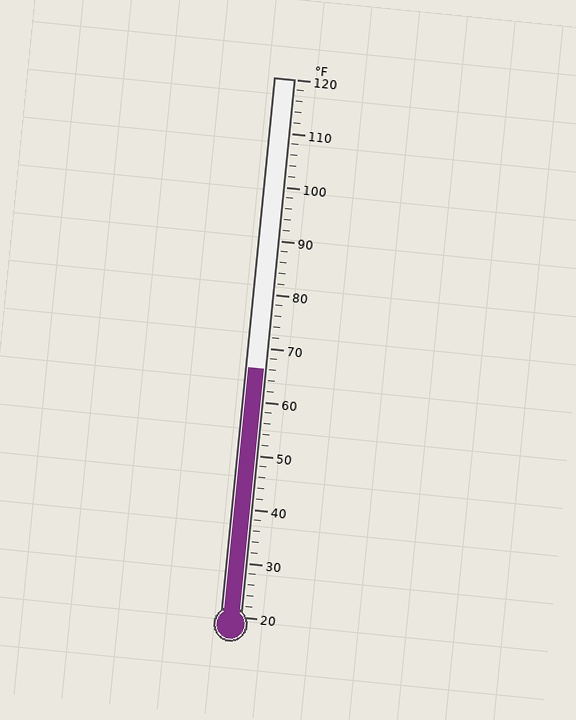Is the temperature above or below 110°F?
The temperature is below 110°F.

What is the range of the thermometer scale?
The thermometer scale ranges from 20°F to 120°F.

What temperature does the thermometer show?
The thermometer shows approximately 66°F.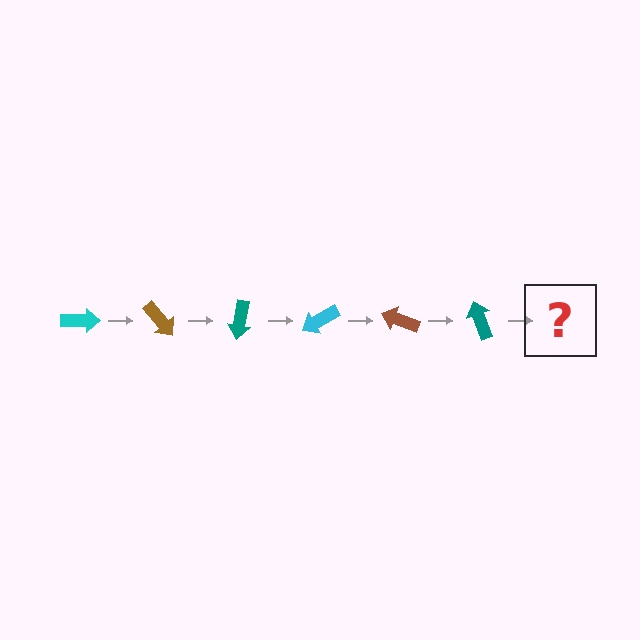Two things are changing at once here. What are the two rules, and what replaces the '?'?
The two rules are that it rotates 50 degrees each step and the color cycles through cyan, brown, and teal. The '?' should be a cyan arrow, rotated 300 degrees from the start.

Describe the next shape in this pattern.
It should be a cyan arrow, rotated 300 degrees from the start.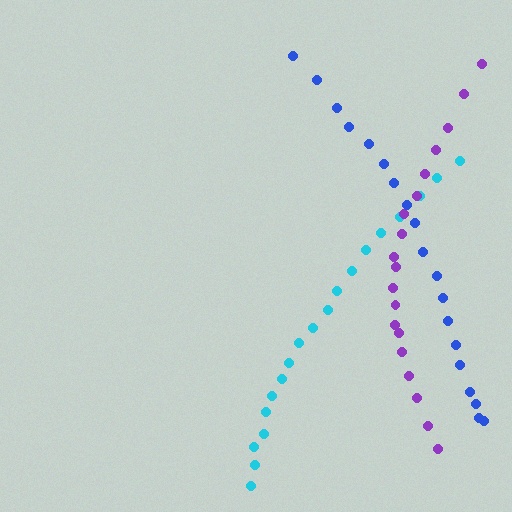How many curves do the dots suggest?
There are 3 distinct paths.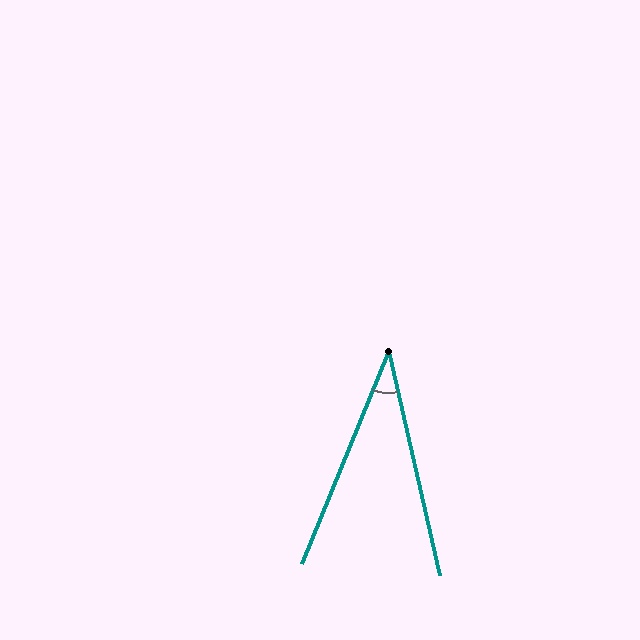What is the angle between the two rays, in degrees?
Approximately 35 degrees.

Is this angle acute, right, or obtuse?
It is acute.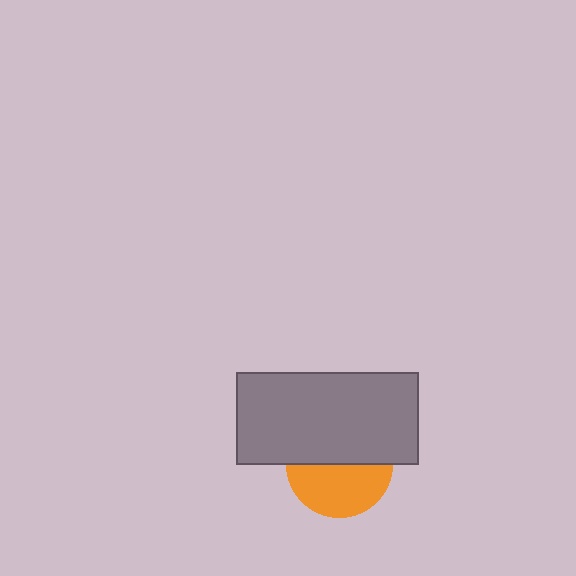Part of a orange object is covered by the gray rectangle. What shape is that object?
It is a circle.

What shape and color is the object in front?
The object in front is a gray rectangle.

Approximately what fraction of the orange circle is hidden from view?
Roughly 51% of the orange circle is hidden behind the gray rectangle.